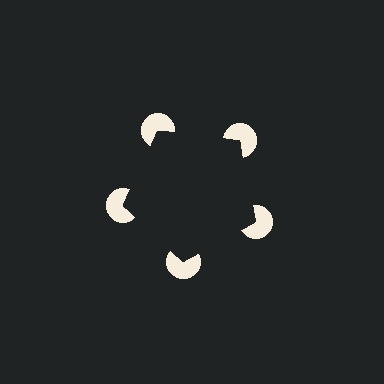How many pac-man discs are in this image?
There are 5 — one at each vertex of the illusory pentagon.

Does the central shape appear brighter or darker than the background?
It typically appears slightly darker than the background, even though no actual brightness change is drawn.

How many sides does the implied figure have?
5 sides.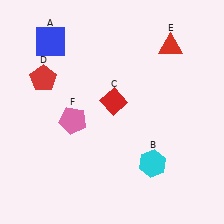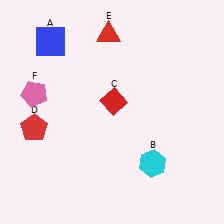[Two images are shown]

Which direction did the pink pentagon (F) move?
The pink pentagon (F) moved left.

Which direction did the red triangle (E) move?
The red triangle (E) moved left.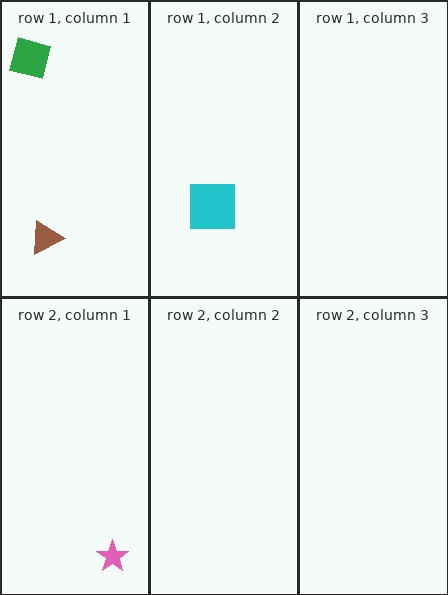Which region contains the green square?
The row 1, column 1 region.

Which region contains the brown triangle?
The row 1, column 1 region.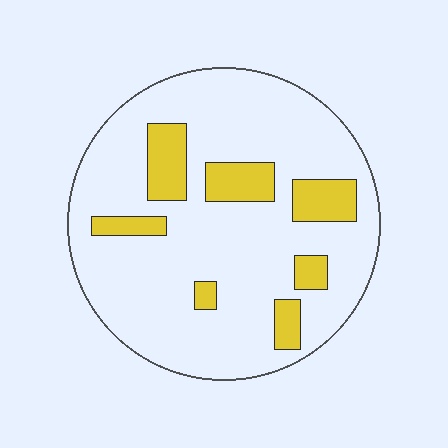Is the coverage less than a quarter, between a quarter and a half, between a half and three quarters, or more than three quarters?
Less than a quarter.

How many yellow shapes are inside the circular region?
7.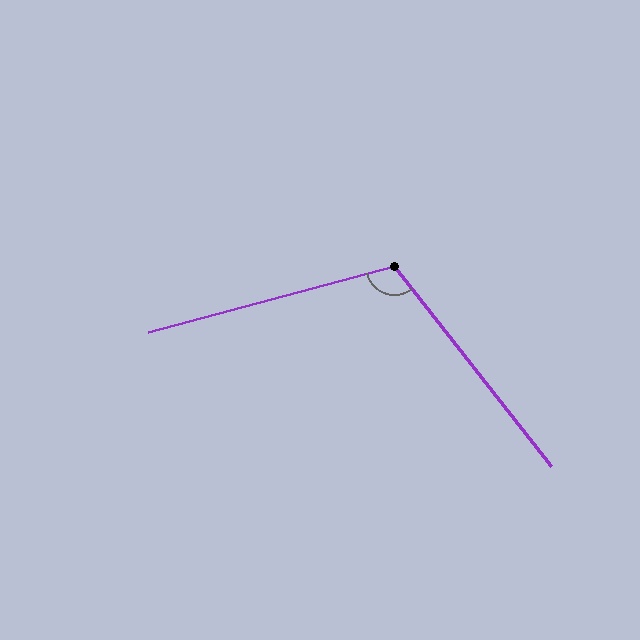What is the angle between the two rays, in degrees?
Approximately 113 degrees.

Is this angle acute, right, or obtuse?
It is obtuse.